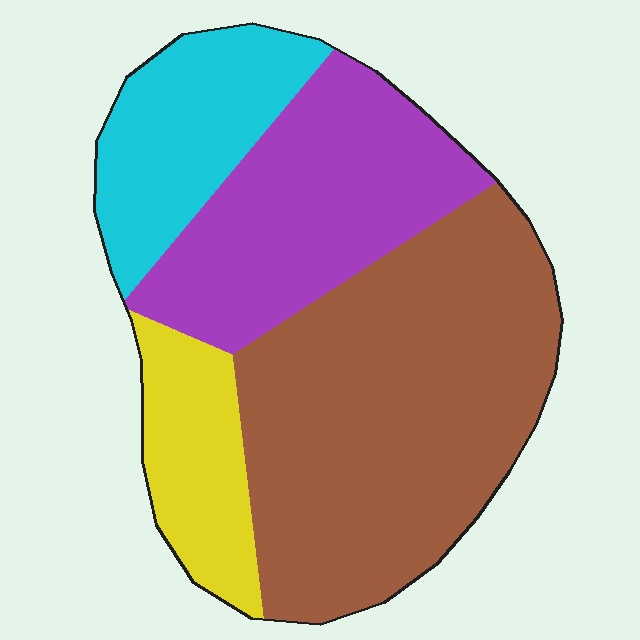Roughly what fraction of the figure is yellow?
Yellow covers 12% of the figure.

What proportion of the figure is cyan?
Cyan takes up about one sixth (1/6) of the figure.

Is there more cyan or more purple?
Purple.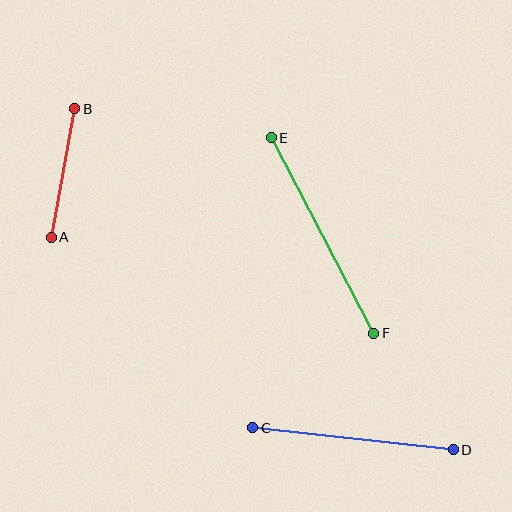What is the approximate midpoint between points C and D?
The midpoint is at approximately (353, 439) pixels.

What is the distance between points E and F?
The distance is approximately 221 pixels.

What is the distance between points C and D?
The distance is approximately 202 pixels.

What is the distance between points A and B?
The distance is approximately 131 pixels.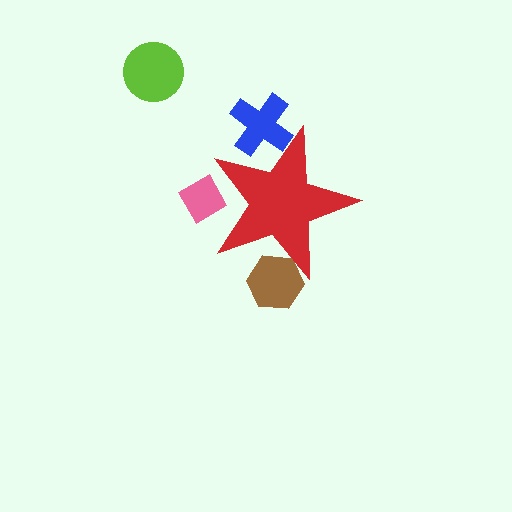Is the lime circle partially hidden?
No, the lime circle is fully visible.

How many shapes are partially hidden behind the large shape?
3 shapes are partially hidden.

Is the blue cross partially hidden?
Yes, the blue cross is partially hidden behind the red star.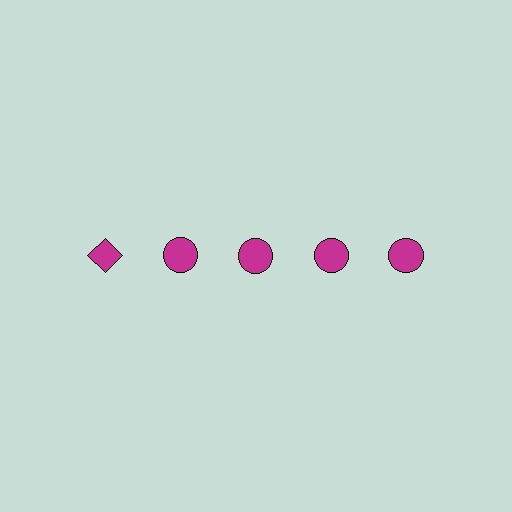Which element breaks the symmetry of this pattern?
The magenta diamond in the top row, leftmost column breaks the symmetry. All other shapes are magenta circles.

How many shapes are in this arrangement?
There are 5 shapes arranged in a grid pattern.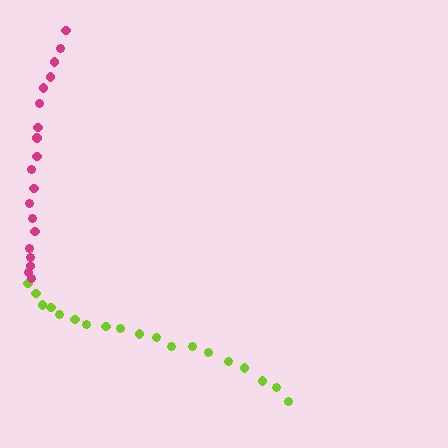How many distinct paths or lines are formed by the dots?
There are 2 distinct paths.